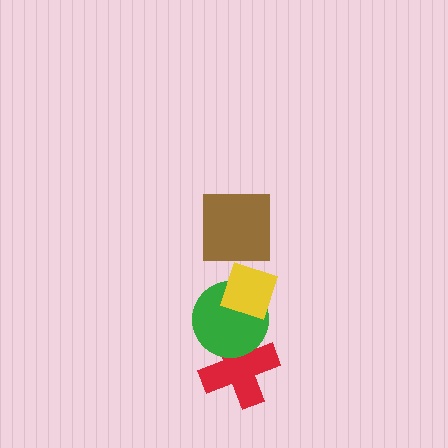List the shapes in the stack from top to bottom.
From top to bottom: the brown square, the yellow diamond, the green circle, the red cross.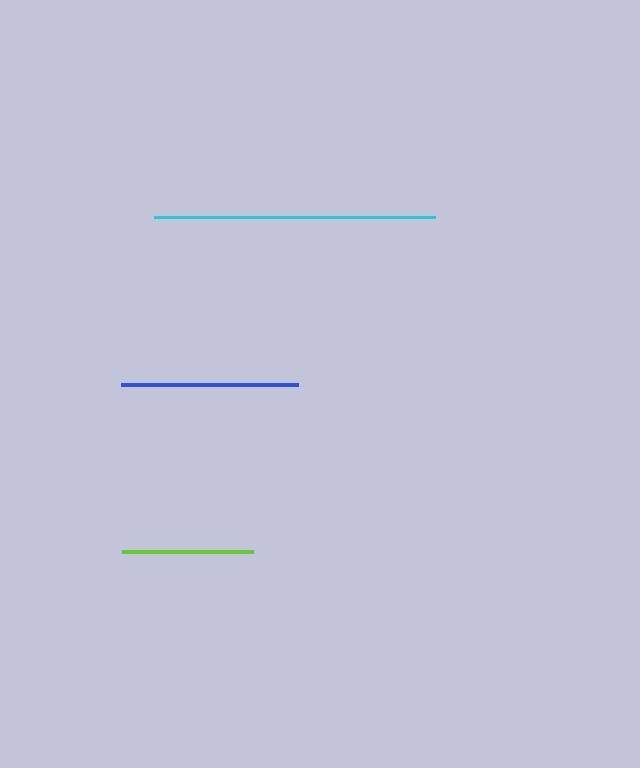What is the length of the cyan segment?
The cyan segment is approximately 282 pixels long.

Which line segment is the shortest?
The lime line is the shortest at approximately 132 pixels.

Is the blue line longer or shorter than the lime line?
The blue line is longer than the lime line.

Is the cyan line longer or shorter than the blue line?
The cyan line is longer than the blue line.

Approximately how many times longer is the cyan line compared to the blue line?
The cyan line is approximately 1.6 times the length of the blue line.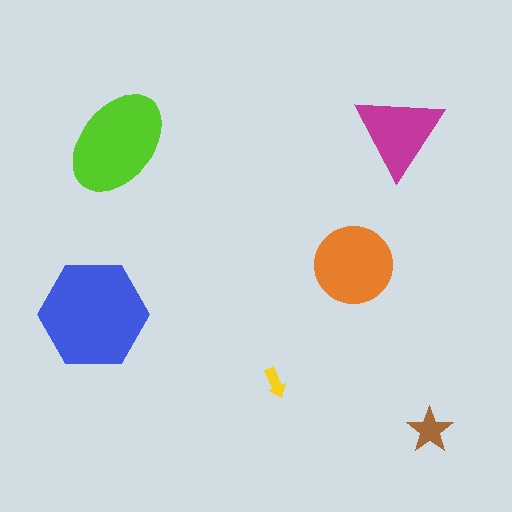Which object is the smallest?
The yellow arrow.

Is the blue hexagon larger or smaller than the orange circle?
Larger.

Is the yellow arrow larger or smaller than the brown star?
Smaller.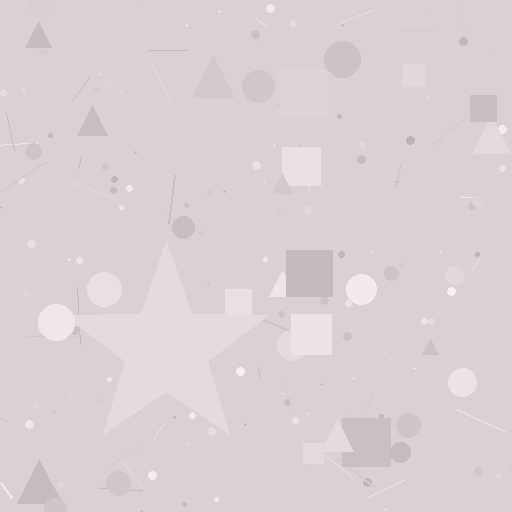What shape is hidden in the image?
A star is hidden in the image.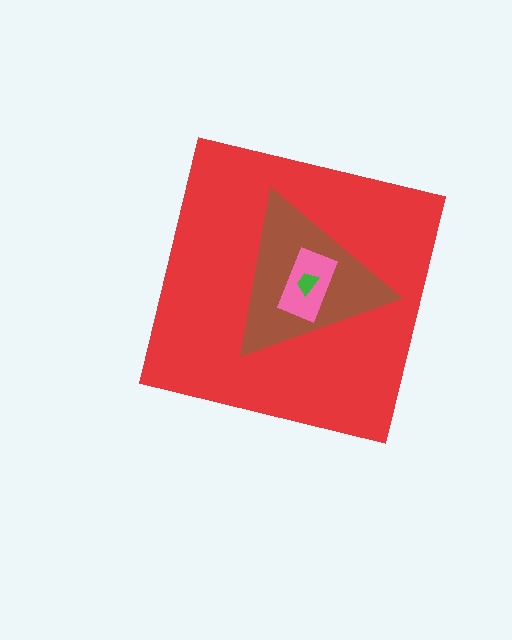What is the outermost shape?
The red square.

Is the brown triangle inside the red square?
Yes.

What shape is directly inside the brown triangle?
The pink rectangle.